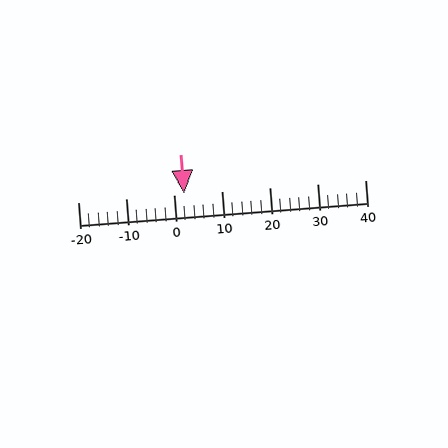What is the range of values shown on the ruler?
The ruler shows values from -20 to 40.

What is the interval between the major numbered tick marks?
The major tick marks are spaced 10 units apart.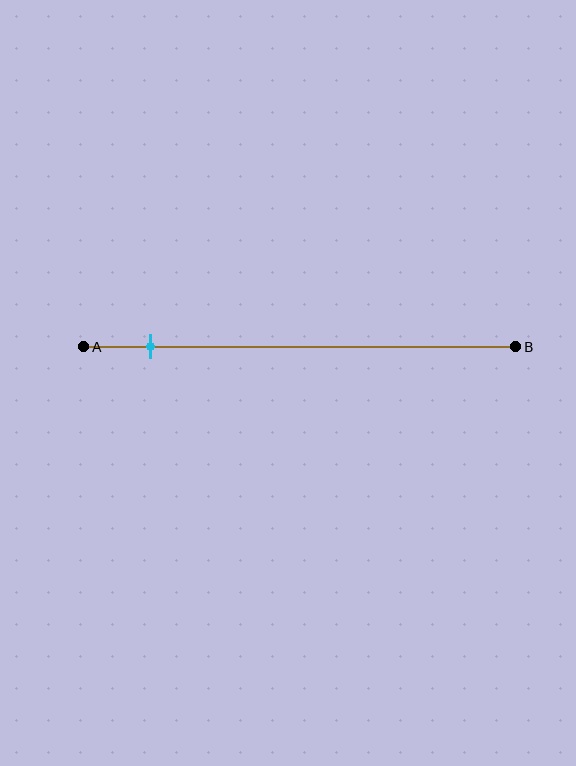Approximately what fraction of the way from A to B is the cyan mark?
The cyan mark is approximately 15% of the way from A to B.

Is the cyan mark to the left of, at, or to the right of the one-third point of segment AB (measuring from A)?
The cyan mark is to the left of the one-third point of segment AB.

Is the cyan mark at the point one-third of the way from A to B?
No, the mark is at about 15% from A, not at the 33% one-third point.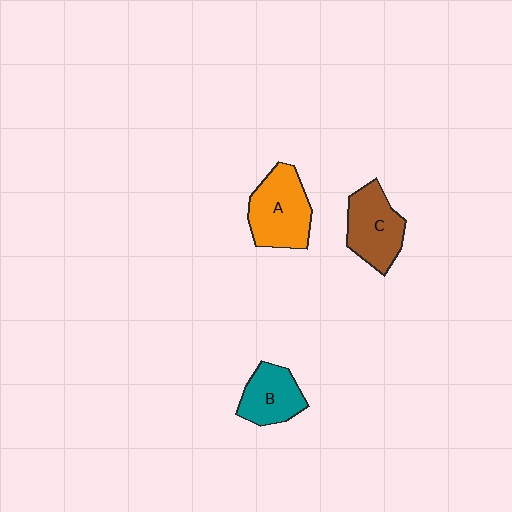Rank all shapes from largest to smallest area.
From largest to smallest: A (orange), C (brown), B (teal).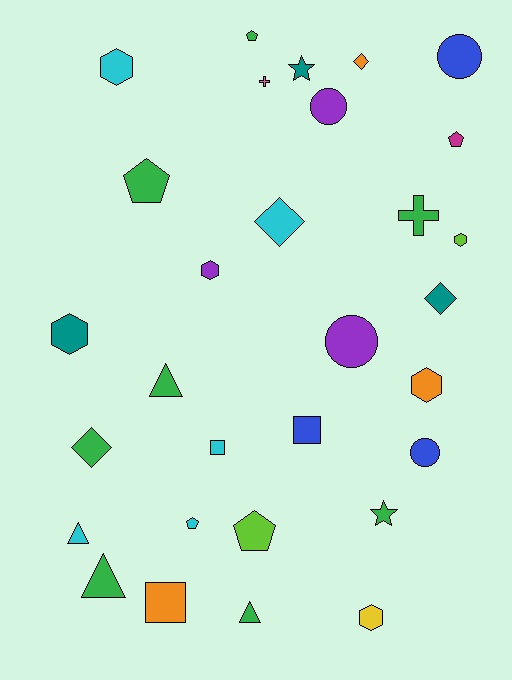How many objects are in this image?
There are 30 objects.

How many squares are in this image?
There are 3 squares.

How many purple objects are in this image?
There are 3 purple objects.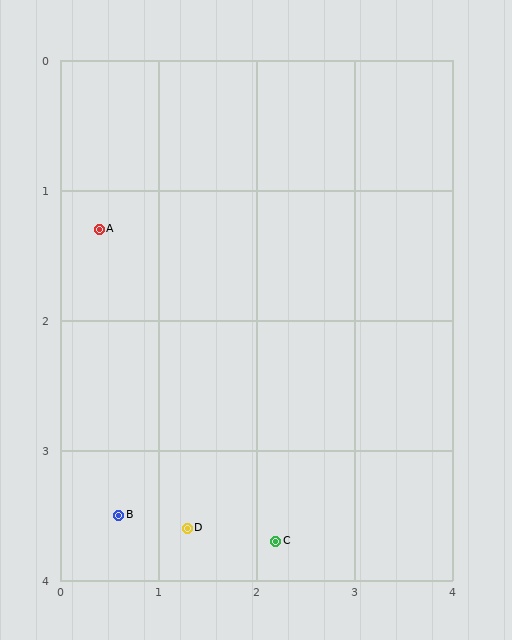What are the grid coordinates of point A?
Point A is at approximately (0.4, 1.3).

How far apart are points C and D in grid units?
Points C and D are about 0.9 grid units apart.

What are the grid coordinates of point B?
Point B is at approximately (0.6, 3.5).